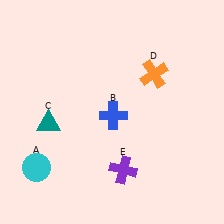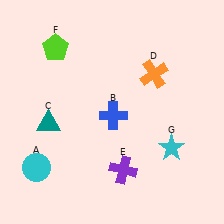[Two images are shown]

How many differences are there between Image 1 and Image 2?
There are 2 differences between the two images.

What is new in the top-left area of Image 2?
A lime pentagon (F) was added in the top-left area of Image 2.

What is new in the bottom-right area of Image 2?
A cyan star (G) was added in the bottom-right area of Image 2.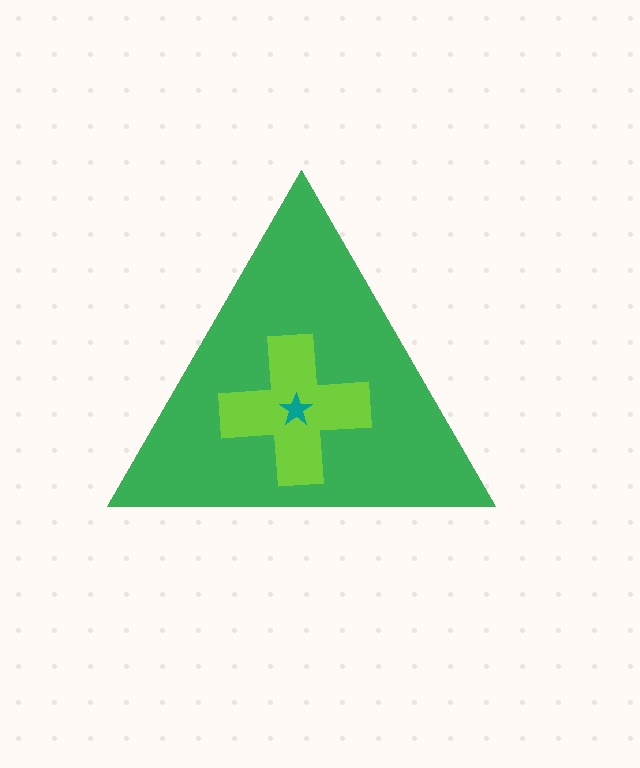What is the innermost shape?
The teal star.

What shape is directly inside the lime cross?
The teal star.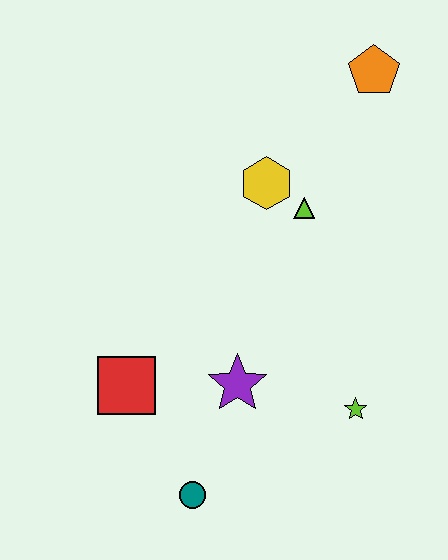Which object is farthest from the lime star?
The orange pentagon is farthest from the lime star.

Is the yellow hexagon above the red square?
Yes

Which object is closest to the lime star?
The purple star is closest to the lime star.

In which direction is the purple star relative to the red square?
The purple star is to the right of the red square.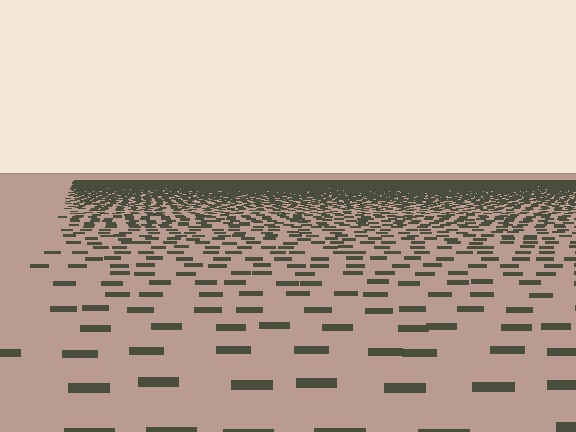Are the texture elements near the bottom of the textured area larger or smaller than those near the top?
Larger. Near the bottom, elements are closer to the viewer and appear at a bigger on-screen size.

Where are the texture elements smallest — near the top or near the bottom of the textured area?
Near the top.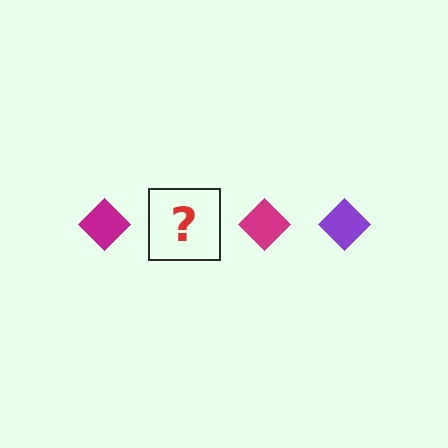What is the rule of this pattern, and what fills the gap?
The rule is that the pattern cycles through magenta, purple diamonds. The gap should be filled with a purple diamond.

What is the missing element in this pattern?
The missing element is a purple diamond.